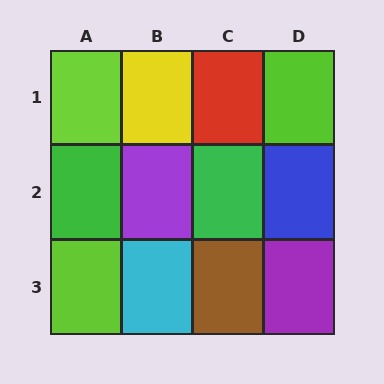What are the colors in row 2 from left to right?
Green, purple, green, blue.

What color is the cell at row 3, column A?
Lime.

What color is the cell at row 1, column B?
Yellow.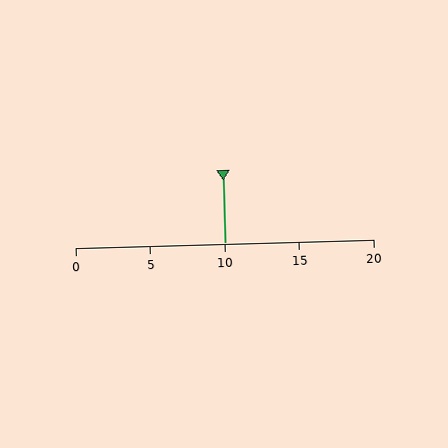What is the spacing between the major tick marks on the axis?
The major ticks are spaced 5 apart.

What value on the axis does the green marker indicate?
The marker indicates approximately 10.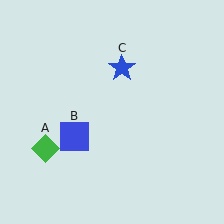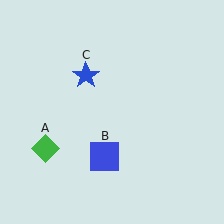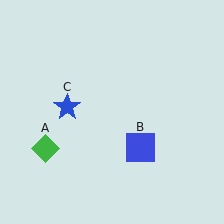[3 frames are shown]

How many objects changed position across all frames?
2 objects changed position: blue square (object B), blue star (object C).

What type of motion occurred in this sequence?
The blue square (object B), blue star (object C) rotated counterclockwise around the center of the scene.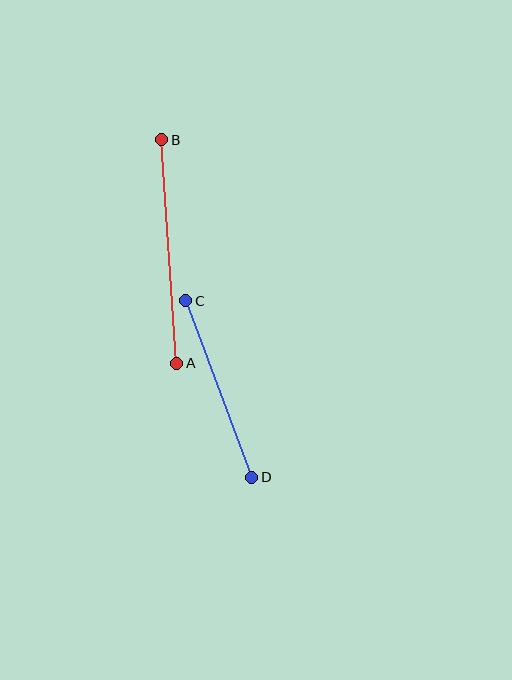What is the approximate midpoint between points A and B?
The midpoint is at approximately (169, 251) pixels.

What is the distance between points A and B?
The distance is approximately 224 pixels.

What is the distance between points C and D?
The distance is approximately 188 pixels.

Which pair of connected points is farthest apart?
Points A and B are farthest apart.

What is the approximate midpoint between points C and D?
The midpoint is at approximately (219, 389) pixels.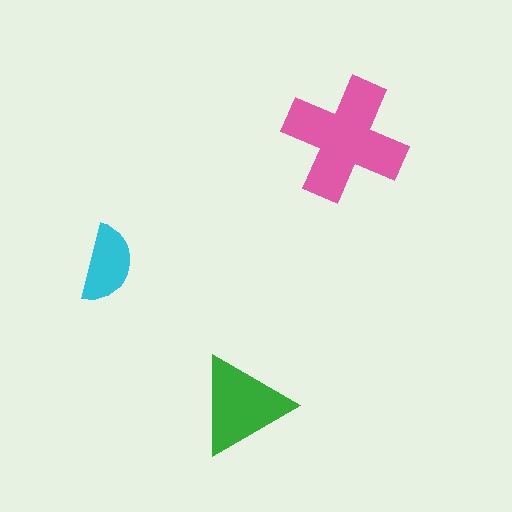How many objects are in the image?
There are 3 objects in the image.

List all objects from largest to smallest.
The pink cross, the green triangle, the cyan semicircle.